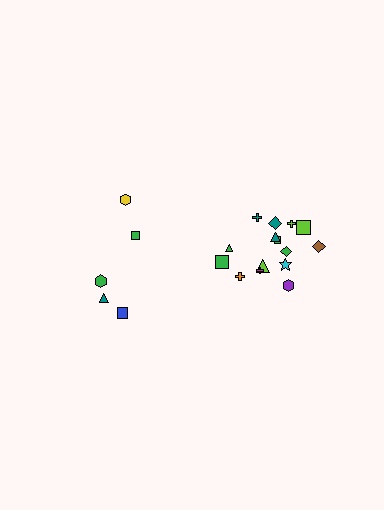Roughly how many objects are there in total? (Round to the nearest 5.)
Roughly 20 objects in total.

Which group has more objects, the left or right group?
The right group.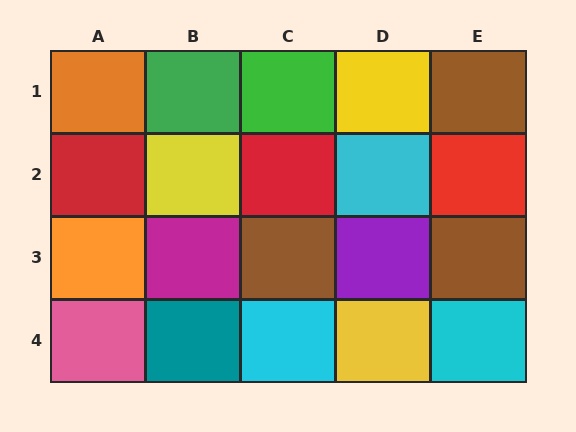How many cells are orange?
2 cells are orange.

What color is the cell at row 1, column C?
Green.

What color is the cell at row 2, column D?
Cyan.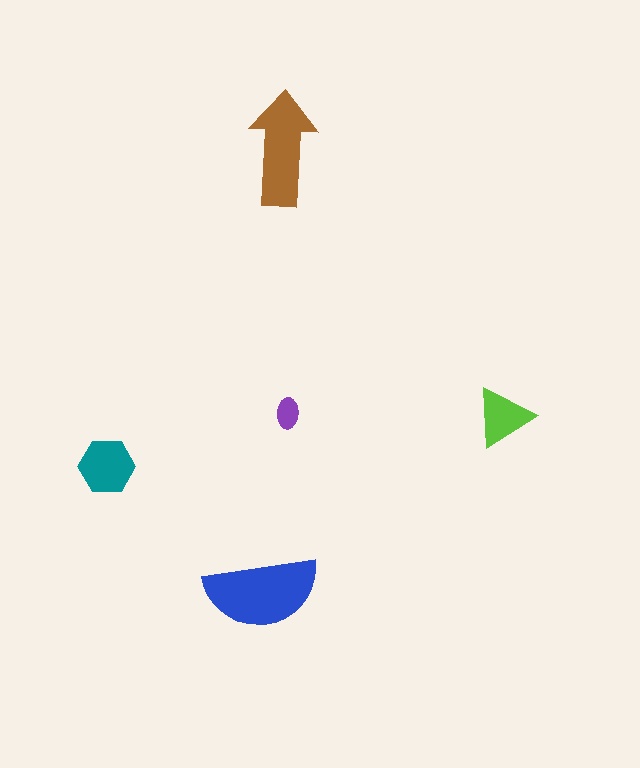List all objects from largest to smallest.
The blue semicircle, the brown arrow, the teal hexagon, the lime triangle, the purple ellipse.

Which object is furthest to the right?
The lime triangle is rightmost.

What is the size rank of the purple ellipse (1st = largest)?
5th.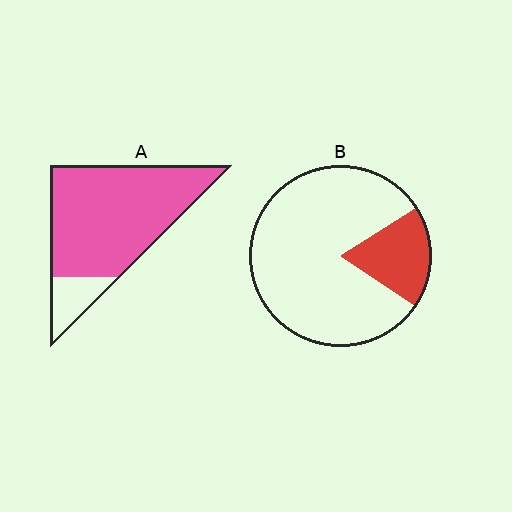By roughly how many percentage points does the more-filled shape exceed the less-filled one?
By roughly 65 percentage points (A over B).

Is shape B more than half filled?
No.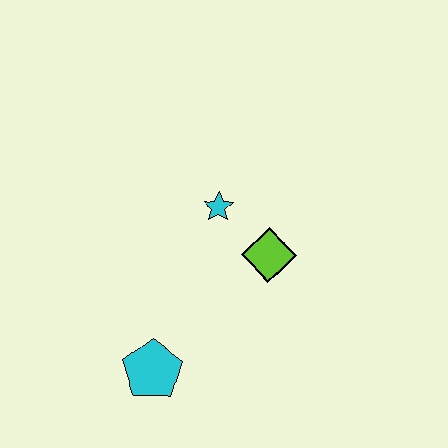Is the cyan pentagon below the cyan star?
Yes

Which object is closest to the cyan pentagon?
The lime diamond is closest to the cyan pentagon.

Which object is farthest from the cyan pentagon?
The cyan star is farthest from the cyan pentagon.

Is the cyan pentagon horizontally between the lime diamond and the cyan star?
No